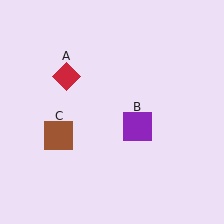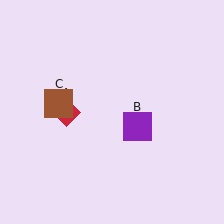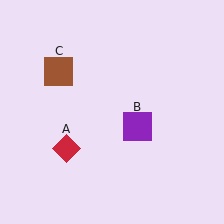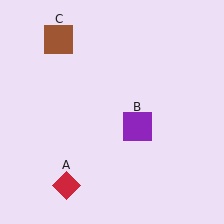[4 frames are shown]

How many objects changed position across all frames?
2 objects changed position: red diamond (object A), brown square (object C).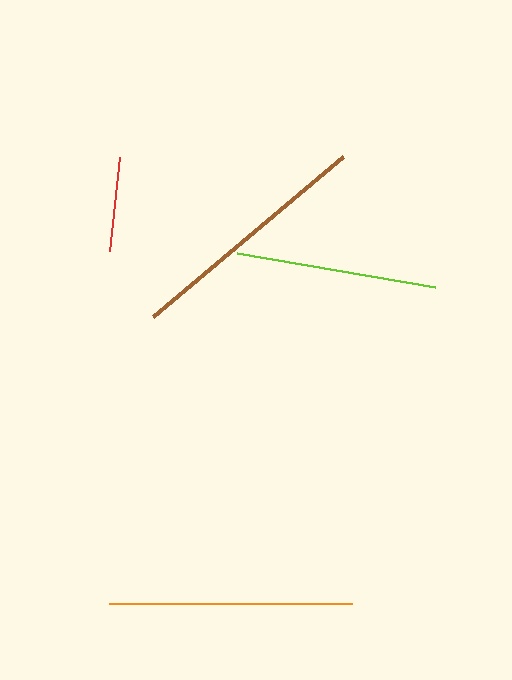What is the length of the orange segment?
The orange segment is approximately 243 pixels long.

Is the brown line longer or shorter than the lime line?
The brown line is longer than the lime line.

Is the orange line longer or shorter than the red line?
The orange line is longer than the red line.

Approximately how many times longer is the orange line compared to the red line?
The orange line is approximately 2.6 times the length of the red line.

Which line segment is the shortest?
The red line is the shortest at approximately 95 pixels.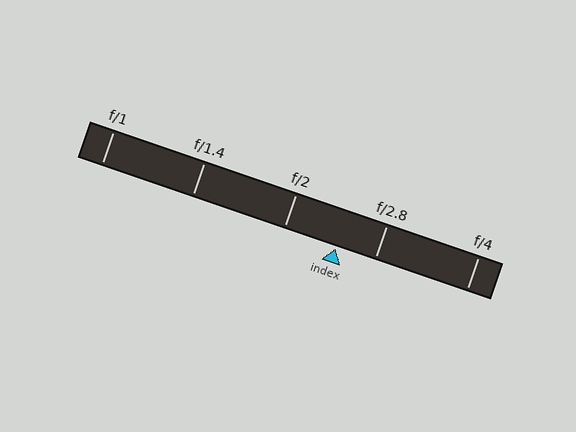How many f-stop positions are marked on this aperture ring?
There are 5 f-stop positions marked.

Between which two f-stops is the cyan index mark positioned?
The index mark is between f/2 and f/2.8.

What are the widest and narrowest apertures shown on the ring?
The widest aperture shown is f/1 and the narrowest is f/4.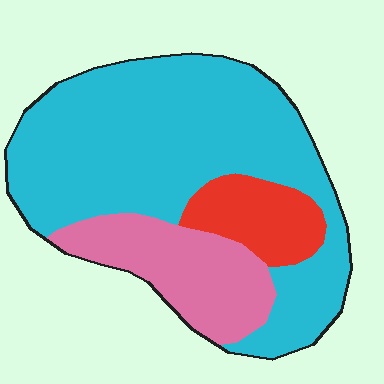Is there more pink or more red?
Pink.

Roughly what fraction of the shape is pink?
Pink takes up less than a quarter of the shape.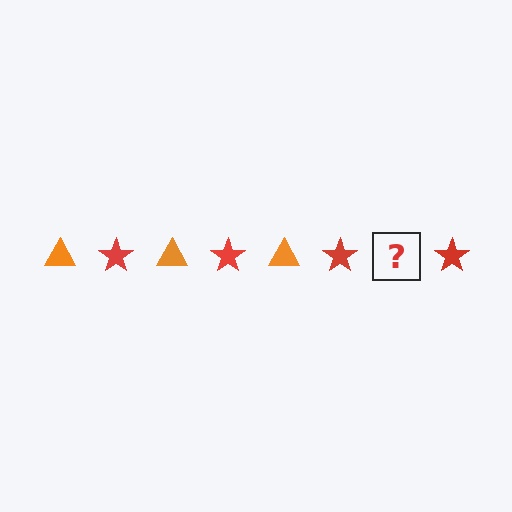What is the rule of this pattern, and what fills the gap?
The rule is that the pattern alternates between orange triangle and red star. The gap should be filled with an orange triangle.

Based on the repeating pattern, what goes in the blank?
The blank should be an orange triangle.